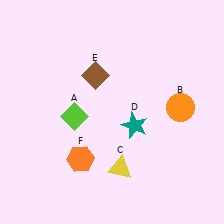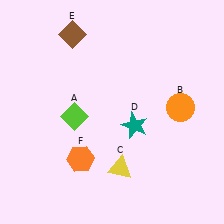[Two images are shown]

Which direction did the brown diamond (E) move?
The brown diamond (E) moved up.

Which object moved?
The brown diamond (E) moved up.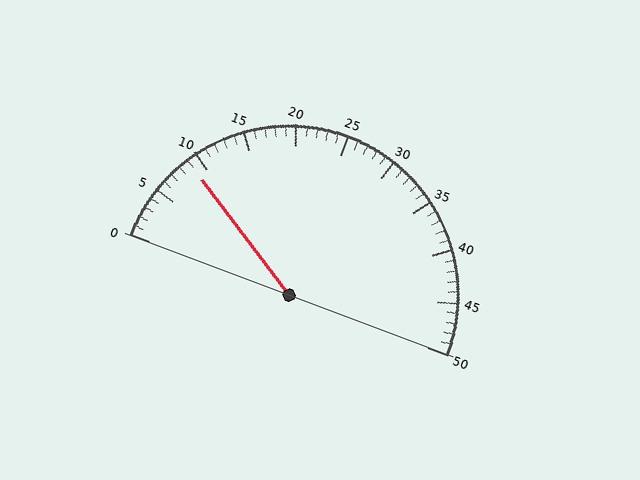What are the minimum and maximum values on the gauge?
The gauge ranges from 0 to 50.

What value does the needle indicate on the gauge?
The needle indicates approximately 9.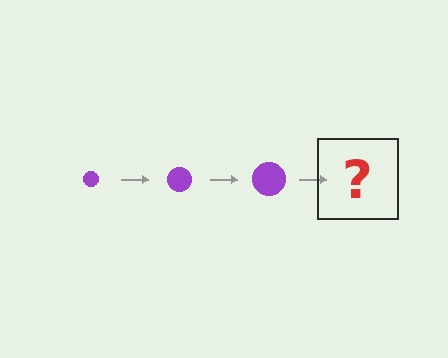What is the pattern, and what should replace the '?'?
The pattern is that the circle gets progressively larger each step. The '?' should be a purple circle, larger than the previous one.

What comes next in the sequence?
The next element should be a purple circle, larger than the previous one.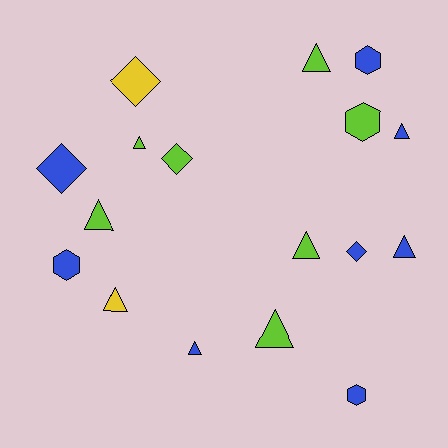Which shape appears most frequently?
Triangle, with 9 objects.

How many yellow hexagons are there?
There are no yellow hexagons.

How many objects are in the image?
There are 17 objects.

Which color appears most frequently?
Blue, with 8 objects.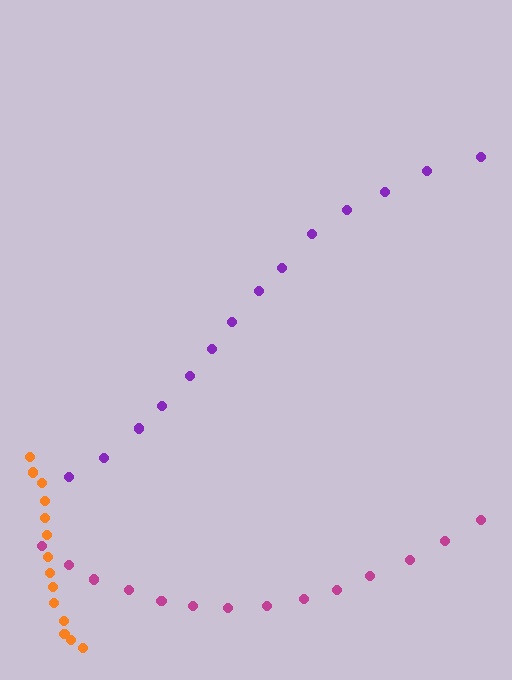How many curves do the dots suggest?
There are 3 distinct paths.